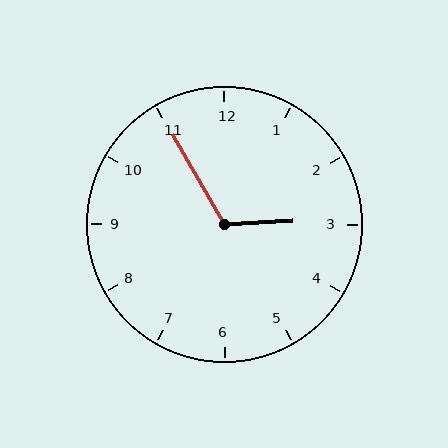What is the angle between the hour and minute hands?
Approximately 118 degrees.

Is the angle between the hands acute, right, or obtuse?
It is obtuse.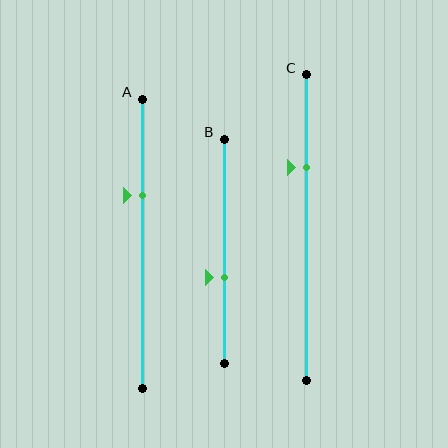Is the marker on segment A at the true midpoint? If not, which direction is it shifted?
No, the marker on segment A is shifted upward by about 17% of the segment length.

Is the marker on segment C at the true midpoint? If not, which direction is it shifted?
No, the marker on segment C is shifted upward by about 20% of the segment length.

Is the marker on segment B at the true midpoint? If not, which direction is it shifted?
No, the marker on segment B is shifted downward by about 12% of the segment length.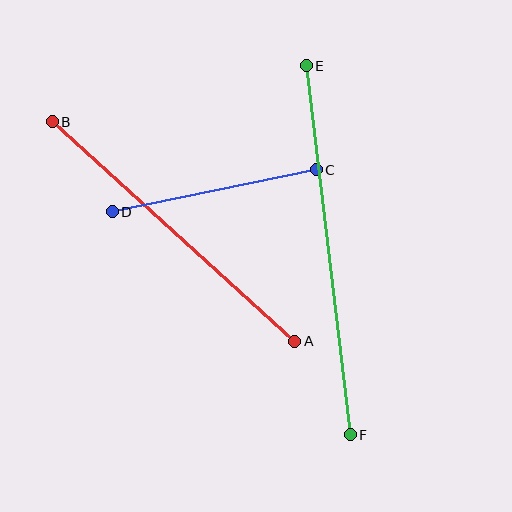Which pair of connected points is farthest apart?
Points E and F are farthest apart.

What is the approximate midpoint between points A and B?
The midpoint is at approximately (174, 232) pixels.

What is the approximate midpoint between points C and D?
The midpoint is at approximately (214, 191) pixels.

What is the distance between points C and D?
The distance is approximately 208 pixels.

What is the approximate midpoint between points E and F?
The midpoint is at approximately (328, 250) pixels.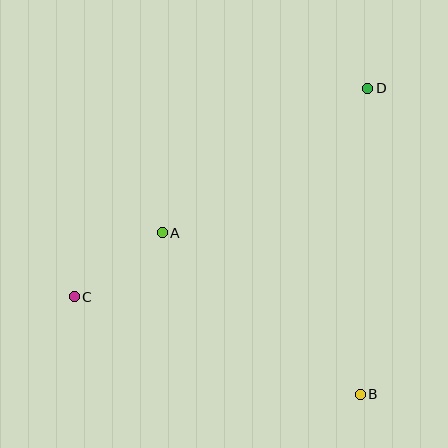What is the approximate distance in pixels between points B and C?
The distance between B and C is approximately 302 pixels.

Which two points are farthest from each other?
Points C and D are farthest from each other.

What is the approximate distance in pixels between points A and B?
The distance between A and B is approximately 255 pixels.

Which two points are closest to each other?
Points A and C are closest to each other.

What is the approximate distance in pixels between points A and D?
The distance between A and D is approximately 251 pixels.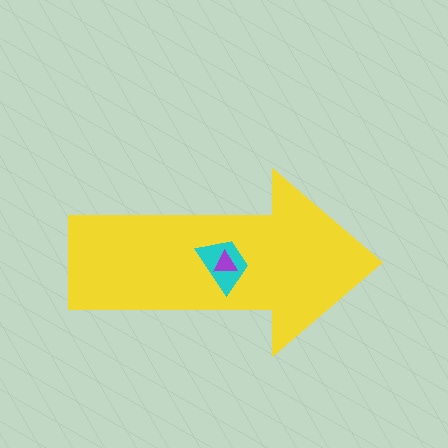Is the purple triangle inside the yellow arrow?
Yes.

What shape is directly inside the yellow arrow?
The cyan trapezoid.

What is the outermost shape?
The yellow arrow.